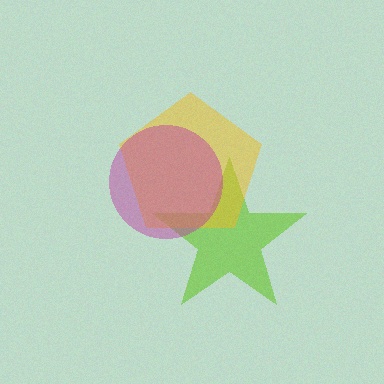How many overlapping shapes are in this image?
There are 3 overlapping shapes in the image.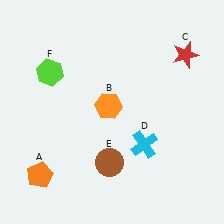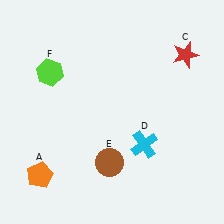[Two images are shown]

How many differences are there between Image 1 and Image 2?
There is 1 difference between the two images.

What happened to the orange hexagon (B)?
The orange hexagon (B) was removed in Image 2. It was in the top-left area of Image 1.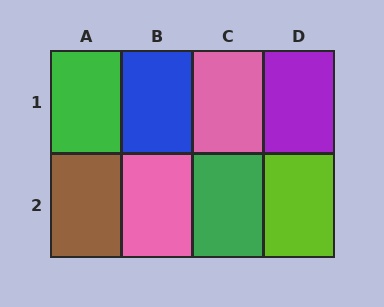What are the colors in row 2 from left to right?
Brown, pink, green, lime.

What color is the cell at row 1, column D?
Purple.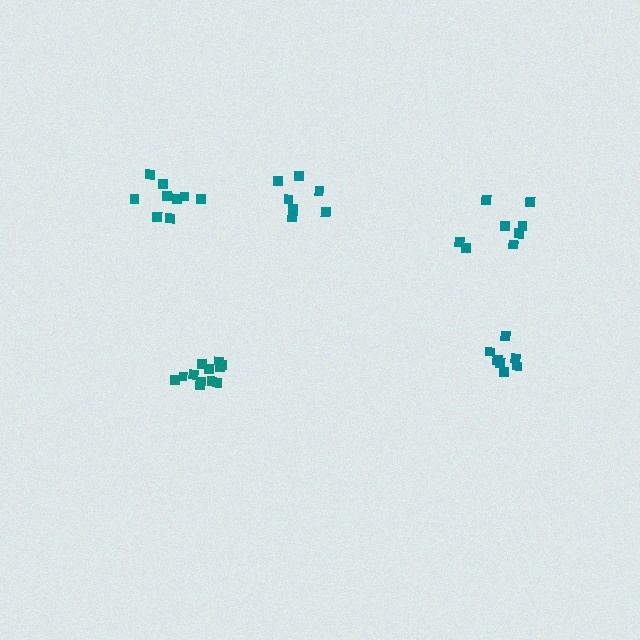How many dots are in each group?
Group 1: 8 dots, Group 2: 9 dots, Group 3: 7 dots, Group 4: 12 dots, Group 5: 7 dots (43 total).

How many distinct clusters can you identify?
There are 5 distinct clusters.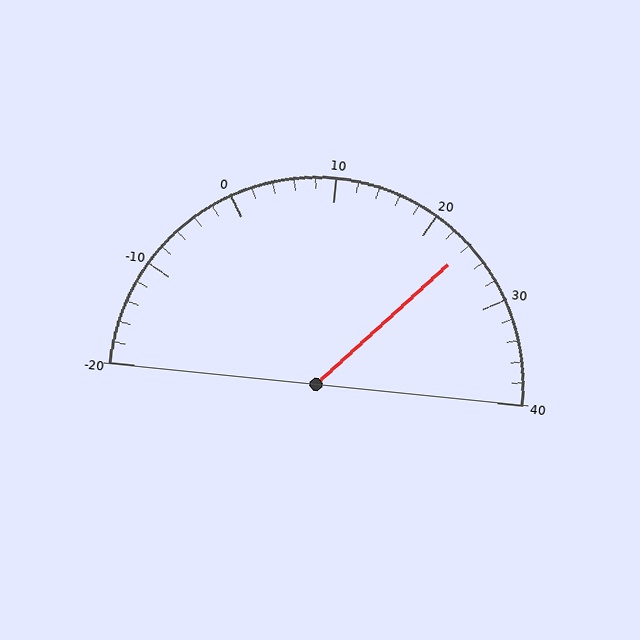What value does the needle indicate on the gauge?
The needle indicates approximately 24.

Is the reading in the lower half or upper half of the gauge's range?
The reading is in the upper half of the range (-20 to 40).